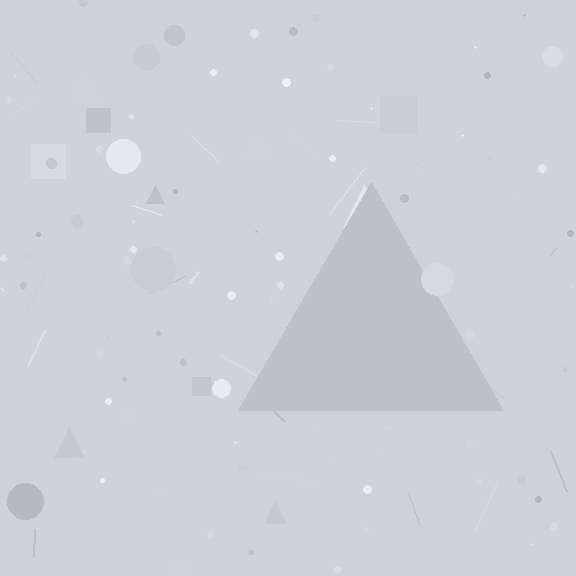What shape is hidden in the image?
A triangle is hidden in the image.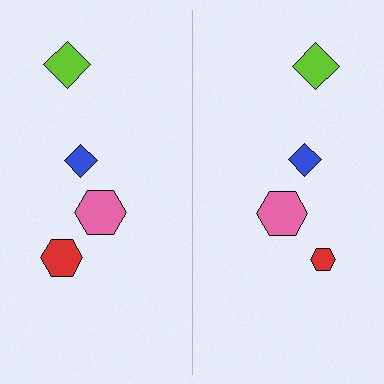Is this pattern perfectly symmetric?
No, the pattern is not perfectly symmetric. The red hexagon on the right side has a different size than its mirror counterpart.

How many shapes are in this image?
There are 8 shapes in this image.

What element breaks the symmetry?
The red hexagon on the right side has a different size than its mirror counterpart.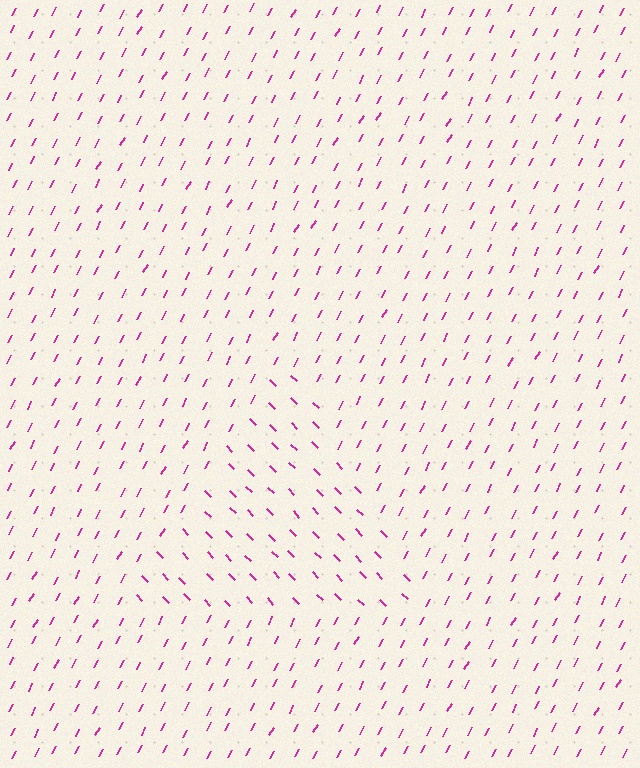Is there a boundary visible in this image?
Yes, there is a texture boundary formed by a change in line orientation.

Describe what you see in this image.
The image is filled with small magenta line segments. A triangle region in the image has lines oriented differently from the surrounding lines, creating a visible texture boundary.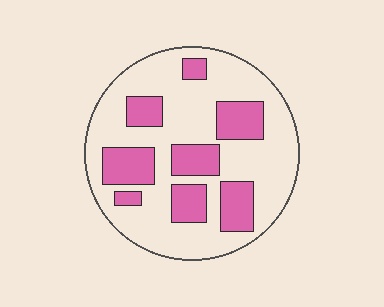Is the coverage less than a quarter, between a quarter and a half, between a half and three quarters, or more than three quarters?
Between a quarter and a half.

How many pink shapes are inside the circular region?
8.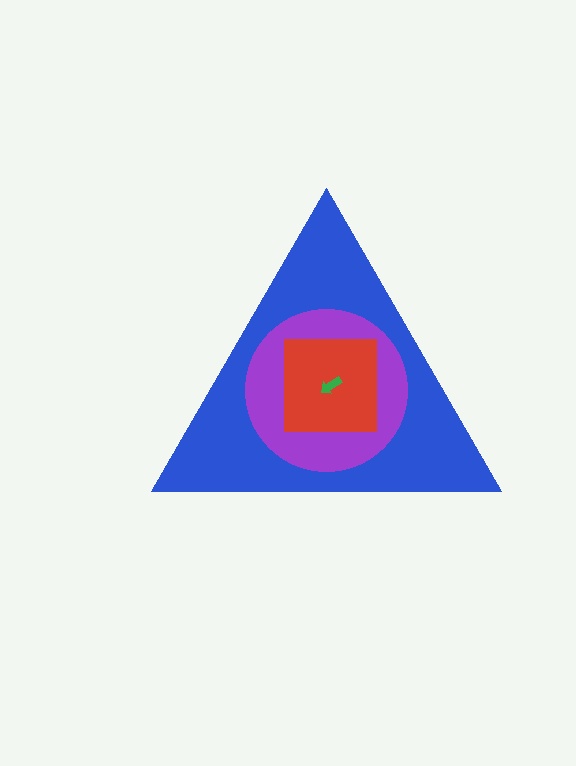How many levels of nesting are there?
4.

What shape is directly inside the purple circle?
The red square.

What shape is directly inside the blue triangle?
The purple circle.